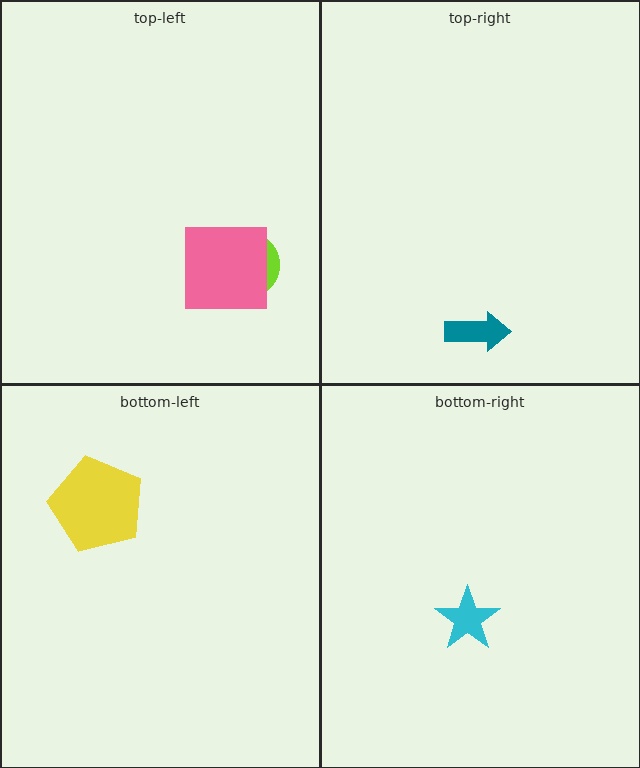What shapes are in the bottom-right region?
The cyan star.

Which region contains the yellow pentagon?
The bottom-left region.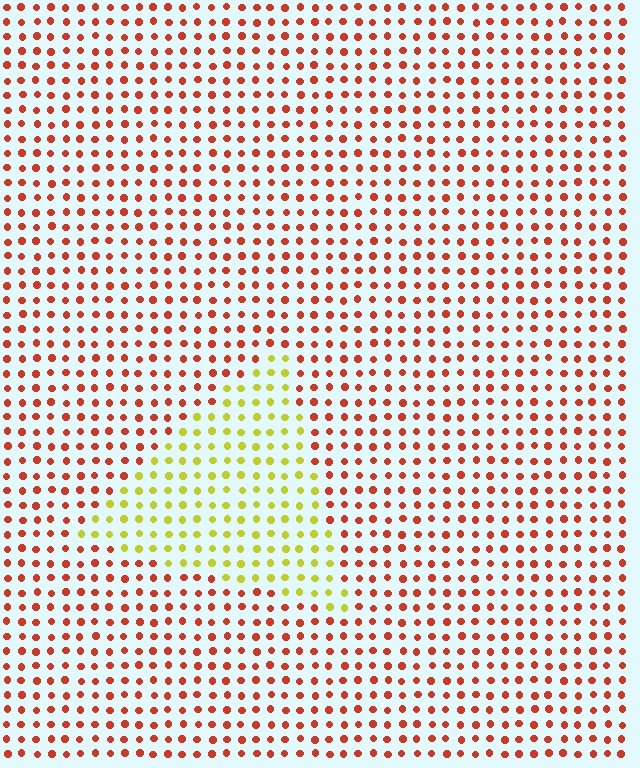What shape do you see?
I see a triangle.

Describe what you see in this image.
The image is filled with small red elements in a uniform arrangement. A triangle-shaped region is visible where the elements are tinted to a slightly different hue, forming a subtle color boundary.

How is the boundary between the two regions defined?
The boundary is defined purely by a slight shift in hue (about 57 degrees). Spacing, size, and orientation are identical on both sides.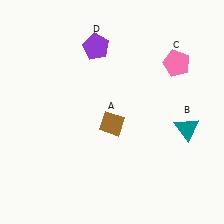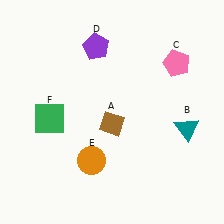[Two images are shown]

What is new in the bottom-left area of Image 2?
A green square (F) was added in the bottom-left area of Image 2.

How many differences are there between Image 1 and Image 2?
There are 2 differences between the two images.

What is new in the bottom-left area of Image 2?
An orange circle (E) was added in the bottom-left area of Image 2.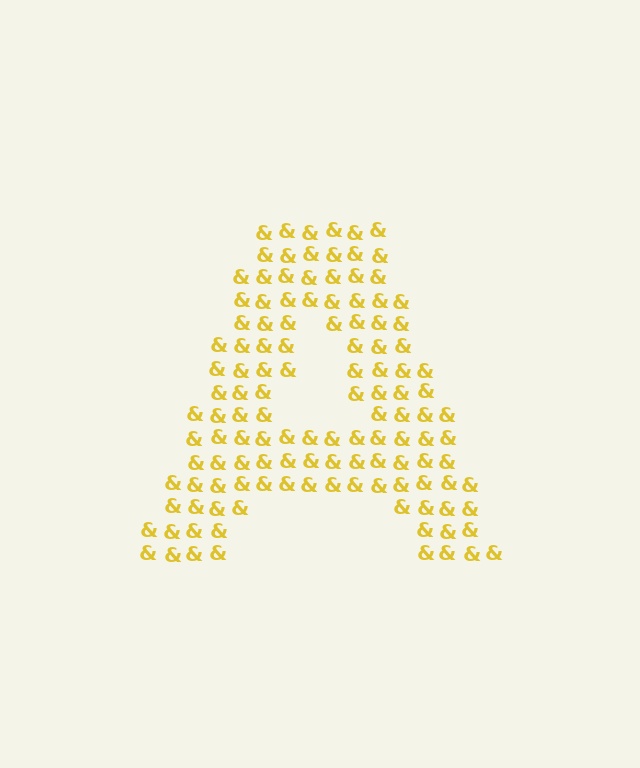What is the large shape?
The large shape is the letter A.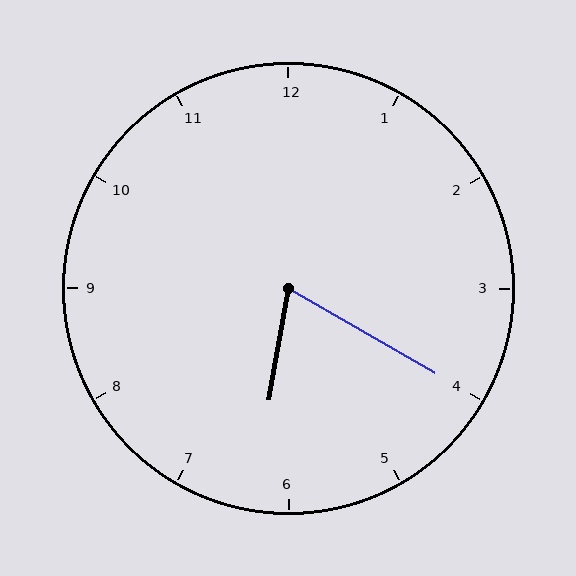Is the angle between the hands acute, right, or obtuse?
It is acute.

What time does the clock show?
6:20.